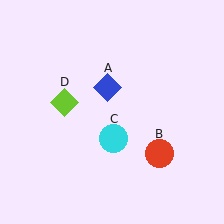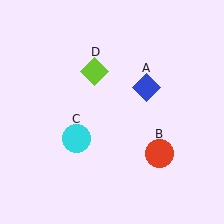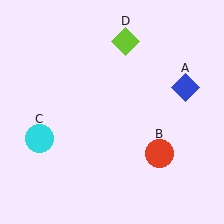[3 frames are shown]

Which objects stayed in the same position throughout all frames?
Red circle (object B) remained stationary.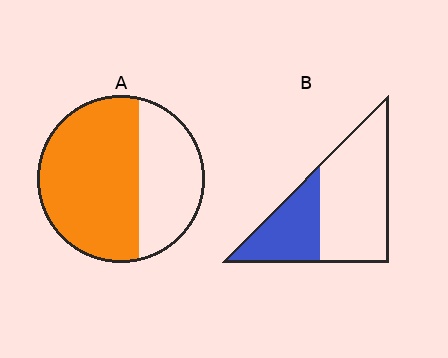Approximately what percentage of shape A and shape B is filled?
A is approximately 65% and B is approximately 35%.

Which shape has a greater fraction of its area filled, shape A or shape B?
Shape A.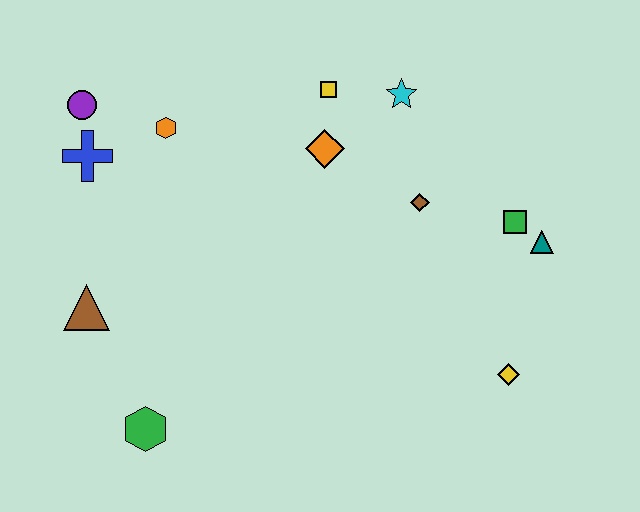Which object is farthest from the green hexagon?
The teal triangle is farthest from the green hexagon.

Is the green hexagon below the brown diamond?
Yes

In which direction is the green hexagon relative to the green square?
The green hexagon is to the left of the green square.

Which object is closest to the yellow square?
The orange diamond is closest to the yellow square.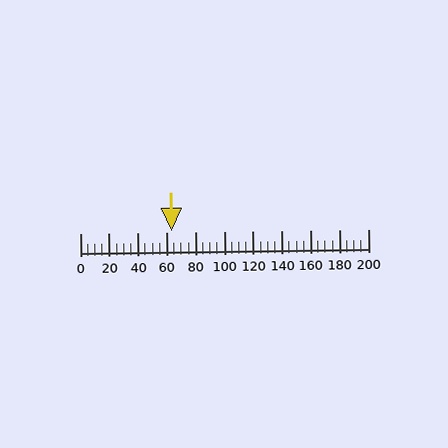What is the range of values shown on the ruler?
The ruler shows values from 0 to 200.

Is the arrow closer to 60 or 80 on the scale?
The arrow is closer to 60.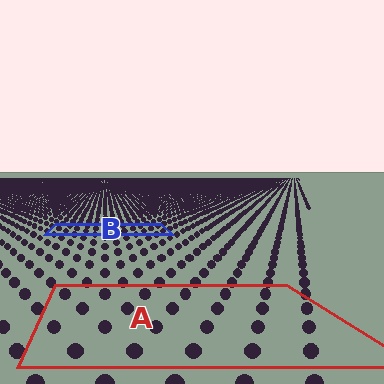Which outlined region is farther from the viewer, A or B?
Region B is farther from the viewer — the texture elements inside it appear smaller and more densely packed.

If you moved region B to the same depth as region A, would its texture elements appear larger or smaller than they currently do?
They would appear larger. At a closer depth, the same texture elements are projected at a bigger on-screen size.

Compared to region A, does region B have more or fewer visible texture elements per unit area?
Region B has more texture elements per unit area — they are packed more densely because it is farther away.